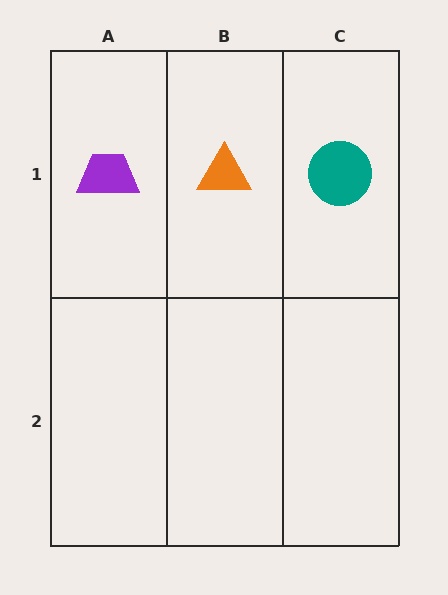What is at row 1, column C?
A teal circle.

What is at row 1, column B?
An orange triangle.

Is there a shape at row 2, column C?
No, that cell is empty.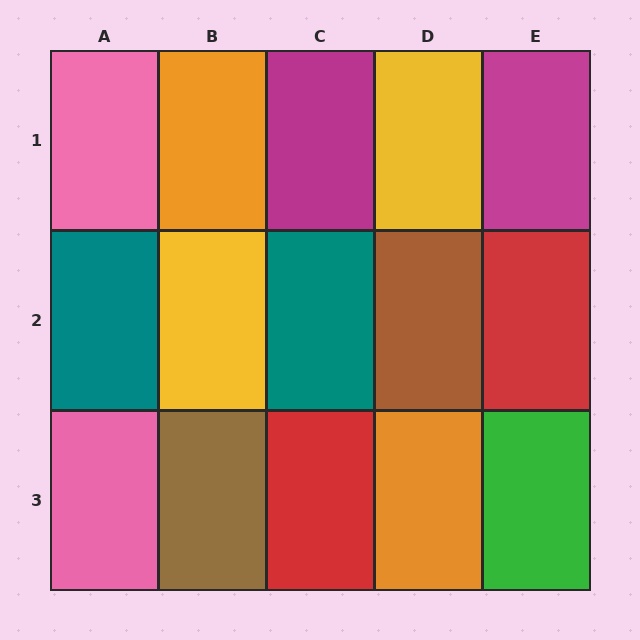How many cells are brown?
2 cells are brown.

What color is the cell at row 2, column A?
Teal.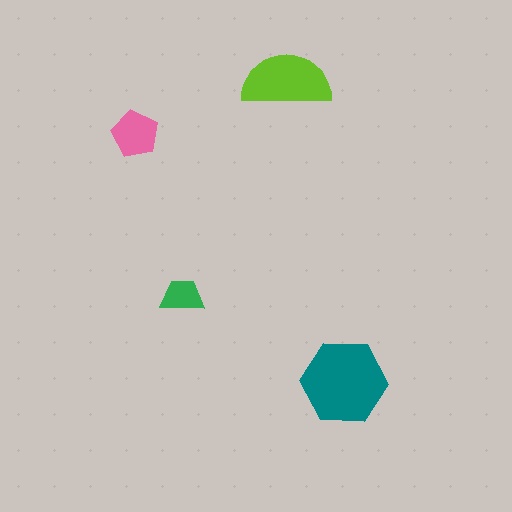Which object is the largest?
The teal hexagon.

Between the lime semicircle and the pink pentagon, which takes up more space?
The lime semicircle.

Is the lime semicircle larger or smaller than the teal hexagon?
Smaller.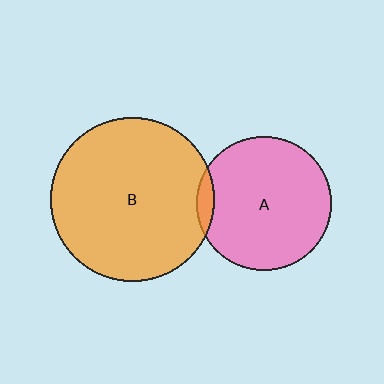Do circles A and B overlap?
Yes.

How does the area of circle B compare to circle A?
Approximately 1.5 times.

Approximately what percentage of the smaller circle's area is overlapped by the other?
Approximately 5%.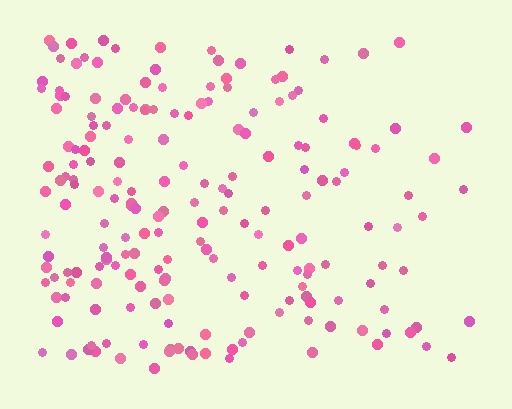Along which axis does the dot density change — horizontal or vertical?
Horizontal.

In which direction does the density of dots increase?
From right to left, with the left side densest.